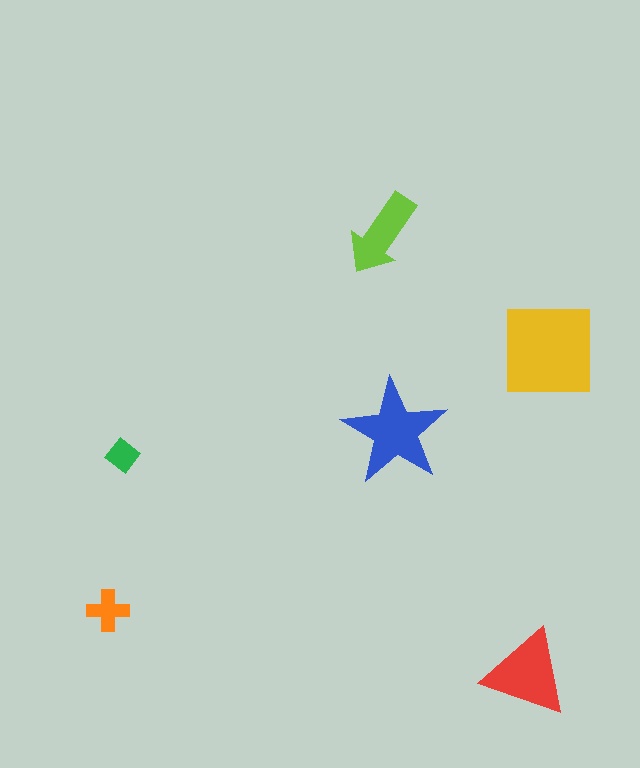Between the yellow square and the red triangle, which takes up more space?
The yellow square.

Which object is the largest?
The yellow square.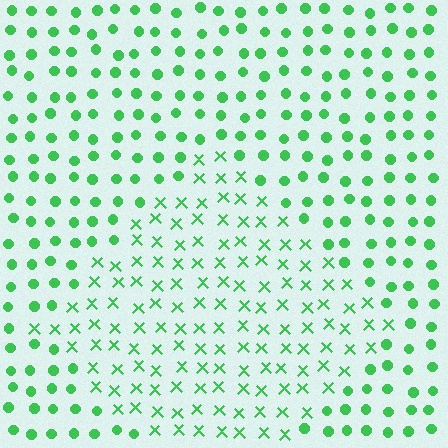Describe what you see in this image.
The image is filled with small green elements arranged in a uniform grid. A diamond-shaped region contains X marks, while the surrounding area contains circles. The boundary is defined purely by the change in element shape.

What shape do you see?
I see a diamond.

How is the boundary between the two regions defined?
The boundary is defined by a change in element shape: X marks inside vs. circles outside. All elements share the same color and spacing.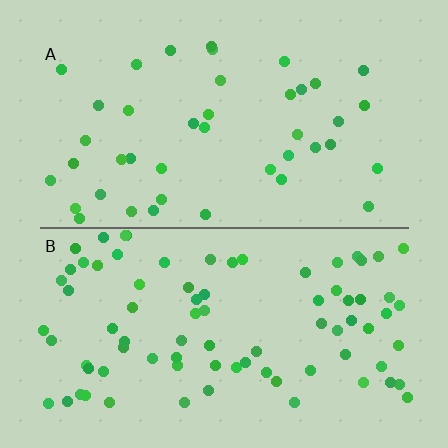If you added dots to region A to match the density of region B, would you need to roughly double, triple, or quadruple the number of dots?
Approximately double.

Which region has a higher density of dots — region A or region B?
B (the bottom).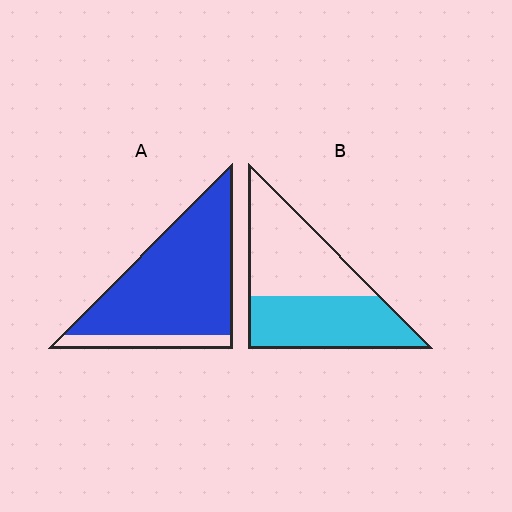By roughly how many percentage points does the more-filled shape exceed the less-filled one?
By roughly 35 percentage points (A over B).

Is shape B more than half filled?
Roughly half.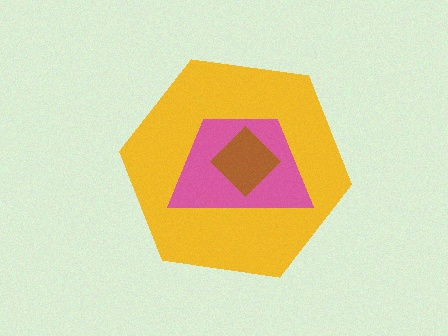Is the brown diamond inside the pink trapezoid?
Yes.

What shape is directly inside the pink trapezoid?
The brown diamond.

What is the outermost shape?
The yellow hexagon.